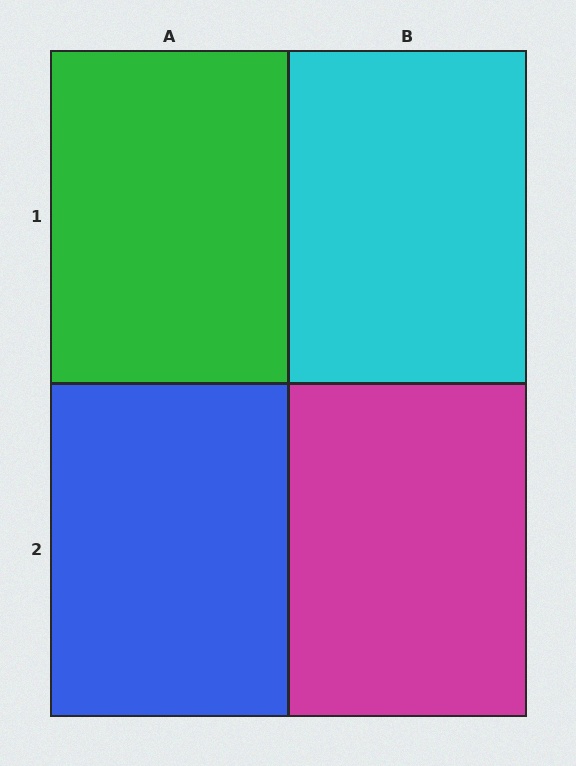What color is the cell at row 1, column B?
Cyan.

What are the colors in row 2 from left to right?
Blue, magenta.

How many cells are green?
1 cell is green.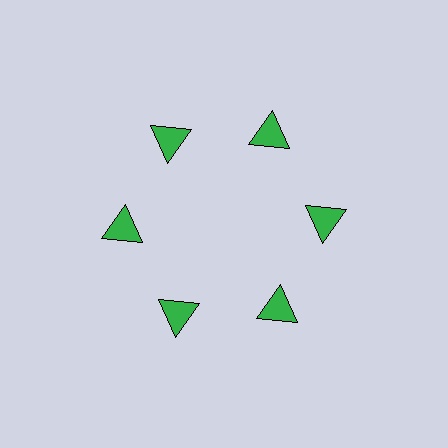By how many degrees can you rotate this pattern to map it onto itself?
The pattern maps onto itself every 60 degrees of rotation.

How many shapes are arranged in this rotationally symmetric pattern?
There are 6 shapes, arranged in 6 groups of 1.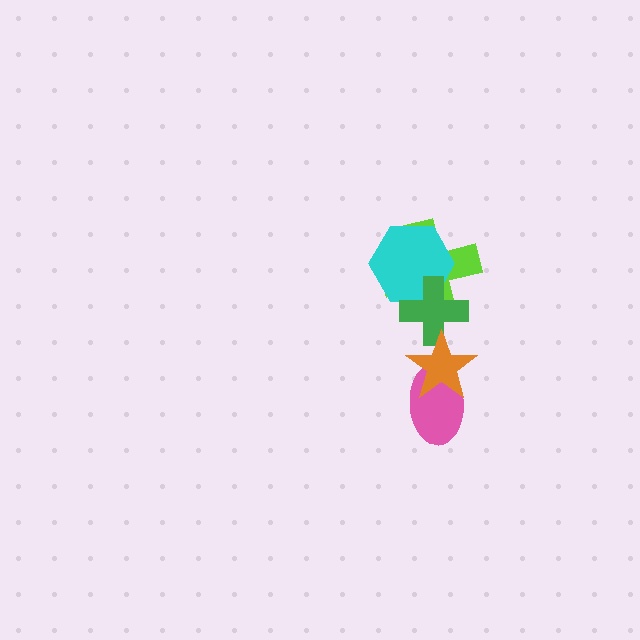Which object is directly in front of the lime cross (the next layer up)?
The cyan hexagon is directly in front of the lime cross.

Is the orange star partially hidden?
No, no other shape covers it.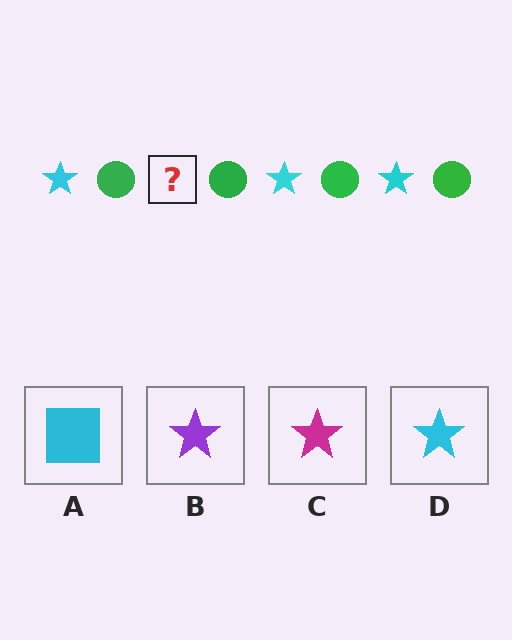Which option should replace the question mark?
Option D.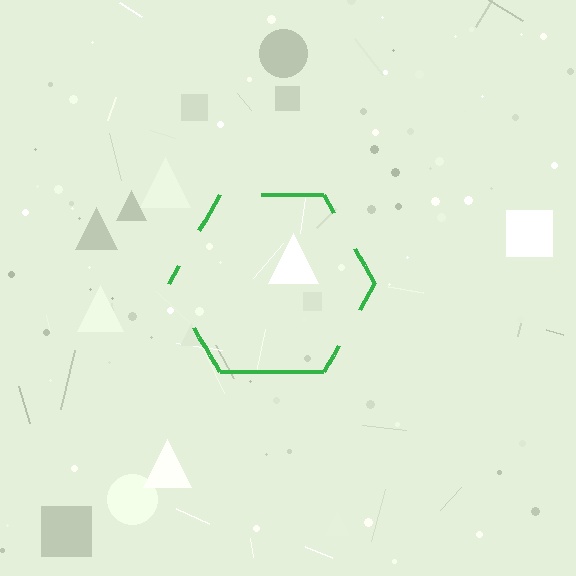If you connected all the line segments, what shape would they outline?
They would outline a hexagon.